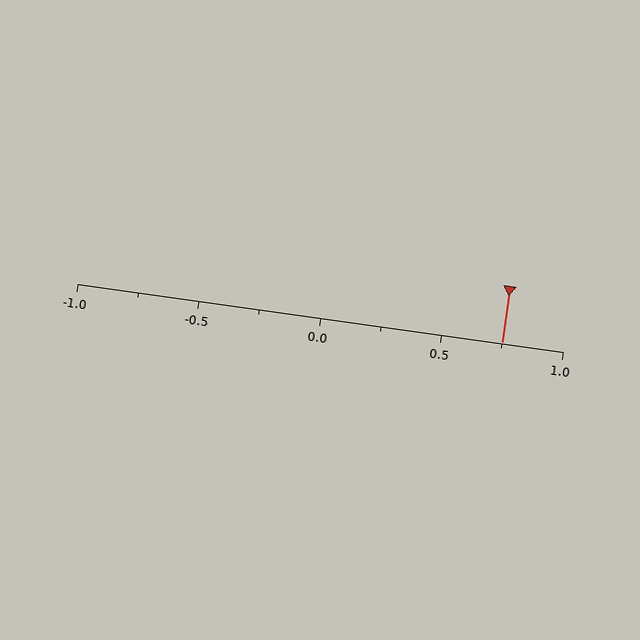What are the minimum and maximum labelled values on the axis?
The axis runs from -1.0 to 1.0.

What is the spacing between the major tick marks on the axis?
The major ticks are spaced 0.5 apart.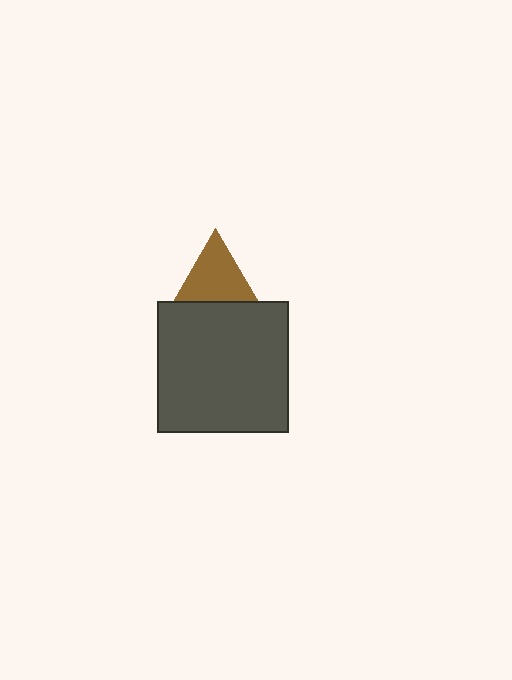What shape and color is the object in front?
The object in front is a dark gray square.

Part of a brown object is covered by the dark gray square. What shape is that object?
It is a triangle.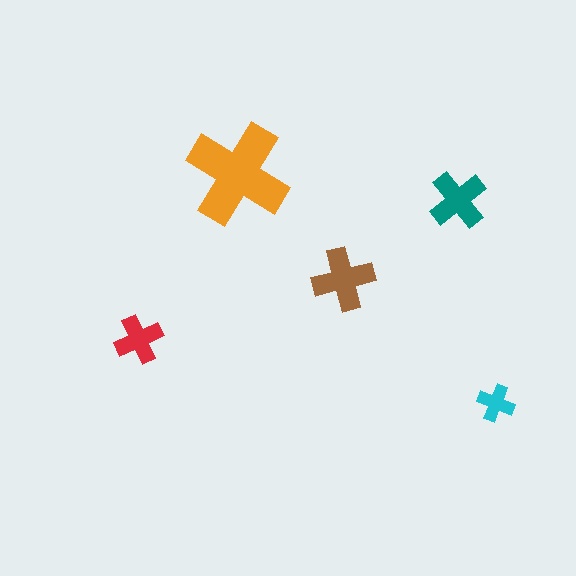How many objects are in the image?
There are 5 objects in the image.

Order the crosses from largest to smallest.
the orange one, the brown one, the teal one, the red one, the cyan one.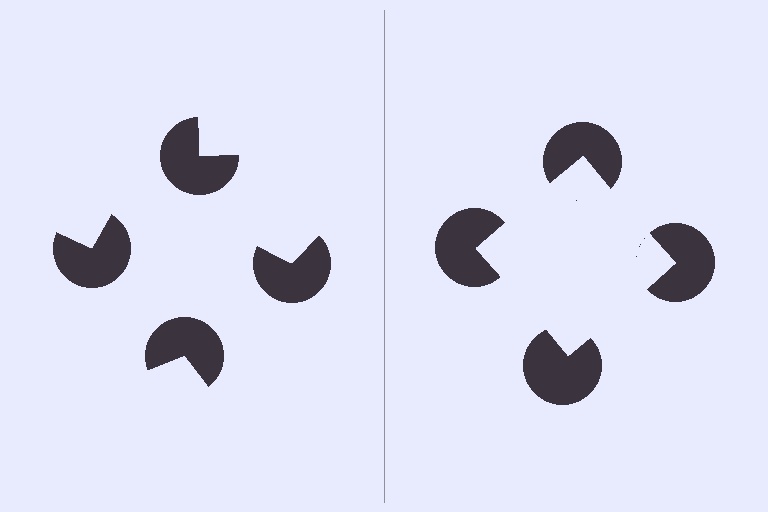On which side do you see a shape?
An illusory square appears on the right side. On the left side the wedge cuts are rotated, so no coherent shape forms.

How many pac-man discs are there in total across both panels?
8 — 4 on each side.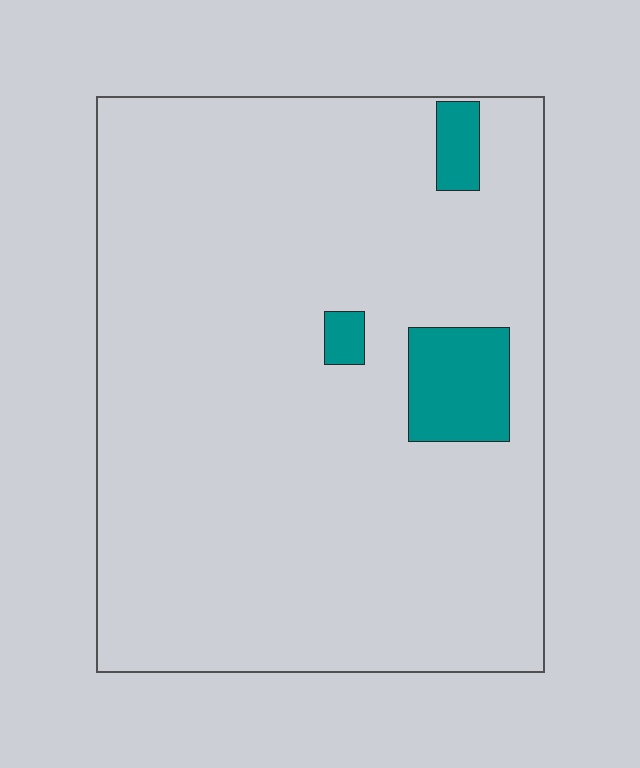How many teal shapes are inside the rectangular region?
3.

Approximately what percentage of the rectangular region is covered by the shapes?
Approximately 5%.